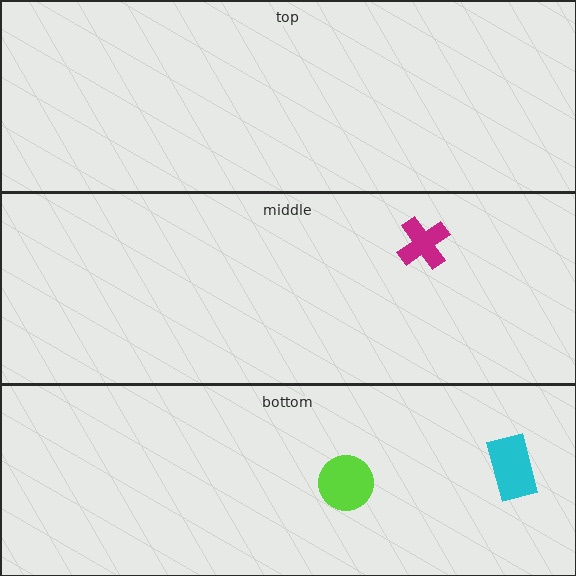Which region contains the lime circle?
The bottom region.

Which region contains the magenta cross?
The middle region.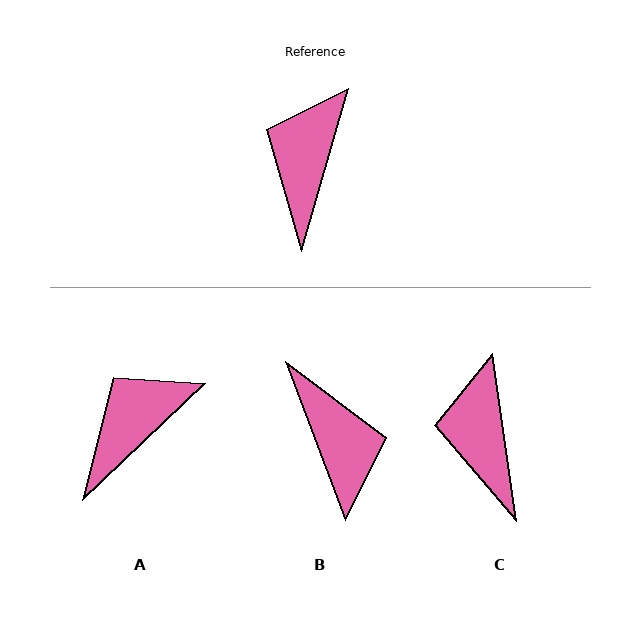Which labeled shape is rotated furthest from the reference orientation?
B, about 143 degrees away.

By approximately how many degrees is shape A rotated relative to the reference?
Approximately 30 degrees clockwise.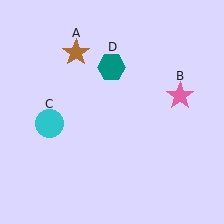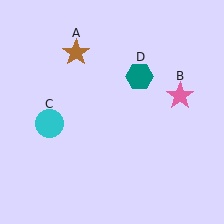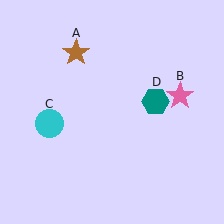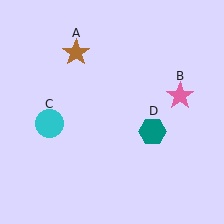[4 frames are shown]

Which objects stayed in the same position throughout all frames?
Brown star (object A) and pink star (object B) and cyan circle (object C) remained stationary.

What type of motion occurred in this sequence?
The teal hexagon (object D) rotated clockwise around the center of the scene.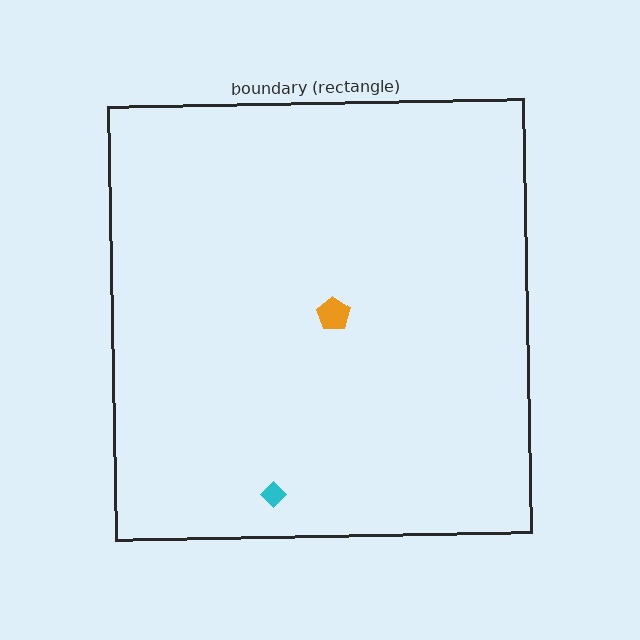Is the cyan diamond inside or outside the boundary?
Inside.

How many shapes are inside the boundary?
2 inside, 0 outside.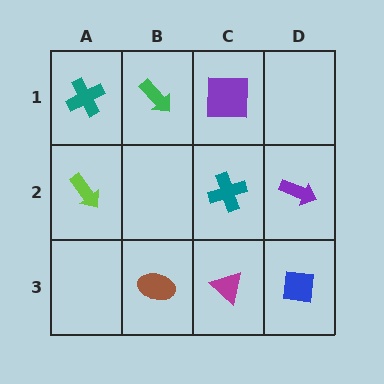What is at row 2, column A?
A lime arrow.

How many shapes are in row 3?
3 shapes.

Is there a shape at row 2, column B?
No, that cell is empty.